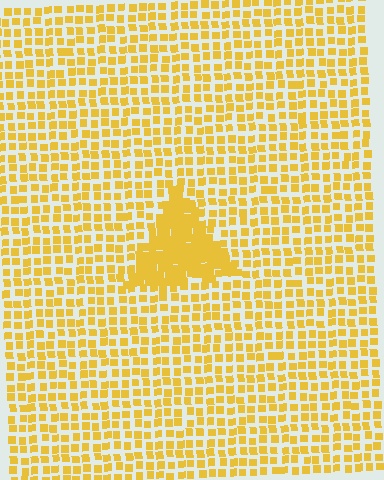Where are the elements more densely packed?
The elements are more densely packed inside the triangle boundary.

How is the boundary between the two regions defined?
The boundary is defined by a change in element density (approximately 2.1x ratio). All elements are the same color, size, and shape.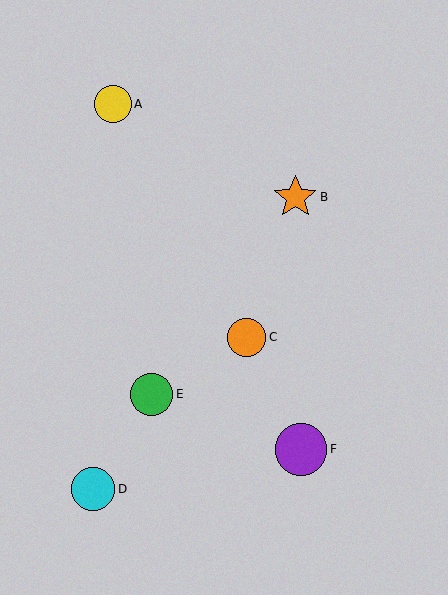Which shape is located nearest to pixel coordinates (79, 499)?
The cyan circle (labeled D) at (93, 489) is nearest to that location.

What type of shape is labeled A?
Shape A is a yellow circle.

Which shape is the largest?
The purple circle (labeled F) is the largest.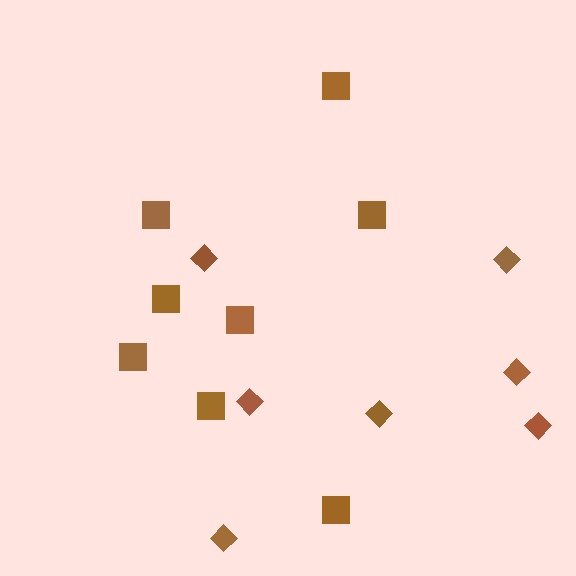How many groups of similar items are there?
There are 2 groups: one group of diamonds (7) and one group of squares (8).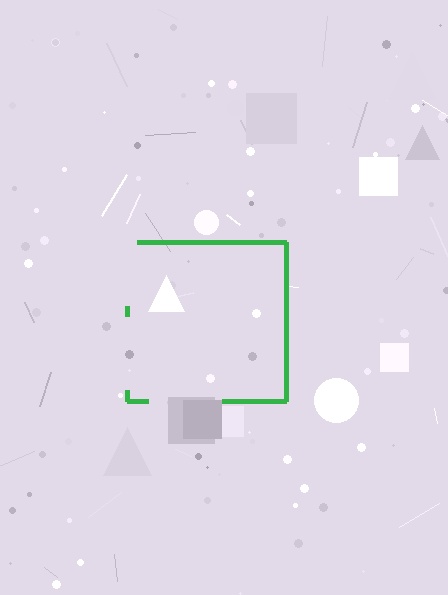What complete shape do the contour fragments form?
The contour fragments form a square.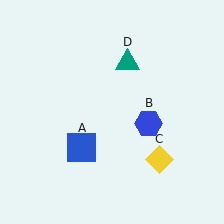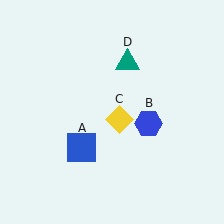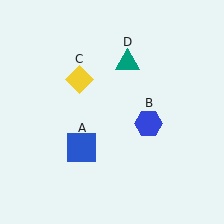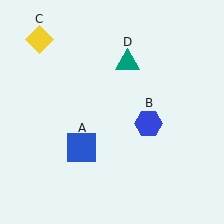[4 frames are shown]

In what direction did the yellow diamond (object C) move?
The yellow diamond (object C) moved up and to the left.